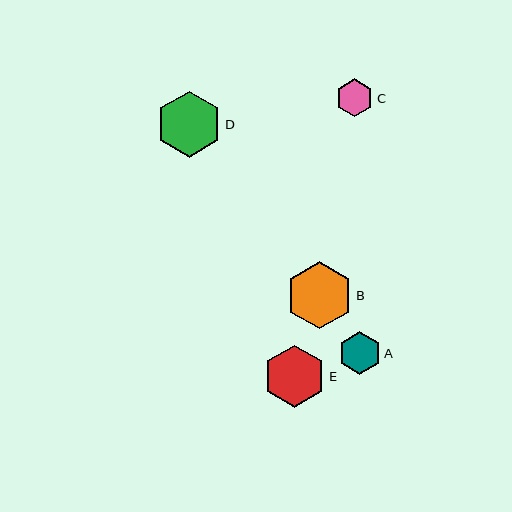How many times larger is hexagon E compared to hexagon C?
Hexagon E is approximately 1.6 times the size of hexagon C.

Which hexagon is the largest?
Hexagon B is the largest with a size of approximately 67 pixels.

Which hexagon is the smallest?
Hexagon C is the smallest with a size of approximately 38 pixels.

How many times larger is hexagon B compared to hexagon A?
Hexagon B is approximately 1.6 times the size of hexagon A.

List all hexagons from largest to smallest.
From largest to smallest: B, D, E, A, C.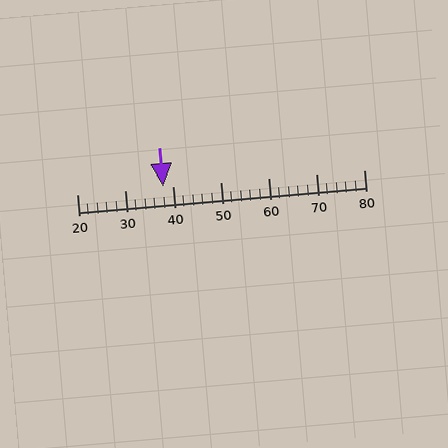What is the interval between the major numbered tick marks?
The major tick marks are spaced 10 units apart.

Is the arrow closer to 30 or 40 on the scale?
The arrow is closer to 40.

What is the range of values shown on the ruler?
The ruler shows values from 20 to 80.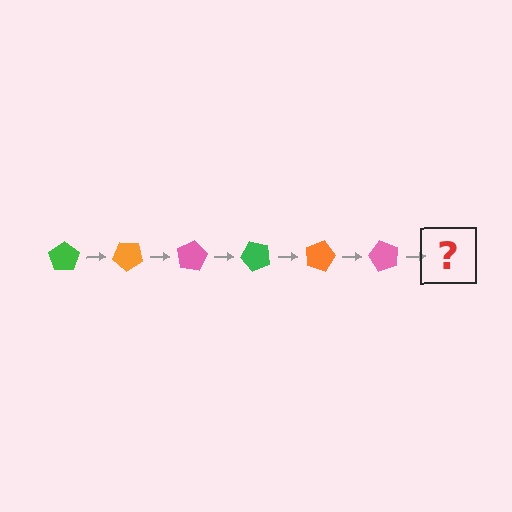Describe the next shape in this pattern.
It should be a green pentagon, rotated 240 degrees from the start.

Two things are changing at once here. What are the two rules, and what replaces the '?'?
The two rules are that it rotates 40 degrees each step and the color cycles through green, orange, and pink. The '?' should be a green pentagon, rotated 240 degrees from the start.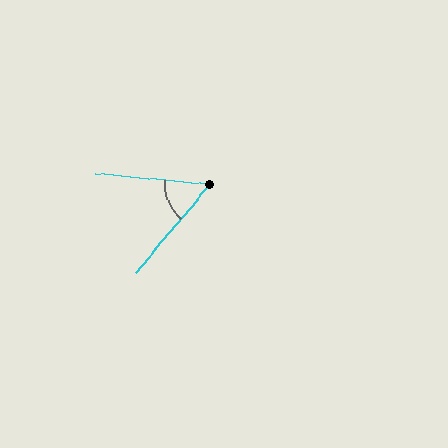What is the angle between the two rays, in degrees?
Approximately 56 degrees.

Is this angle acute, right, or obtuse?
It is acute.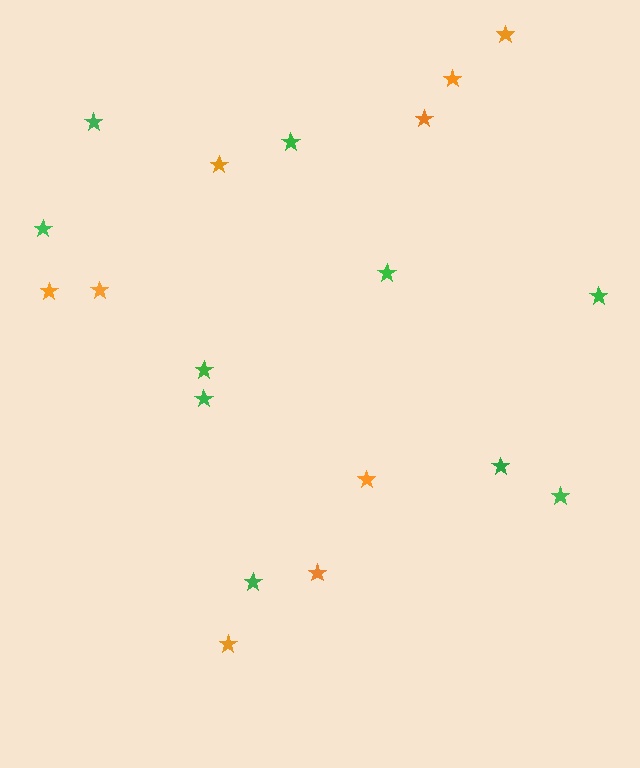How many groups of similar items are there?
There are 2 groups: one group of green stars (10) and one group of orange stars (9).